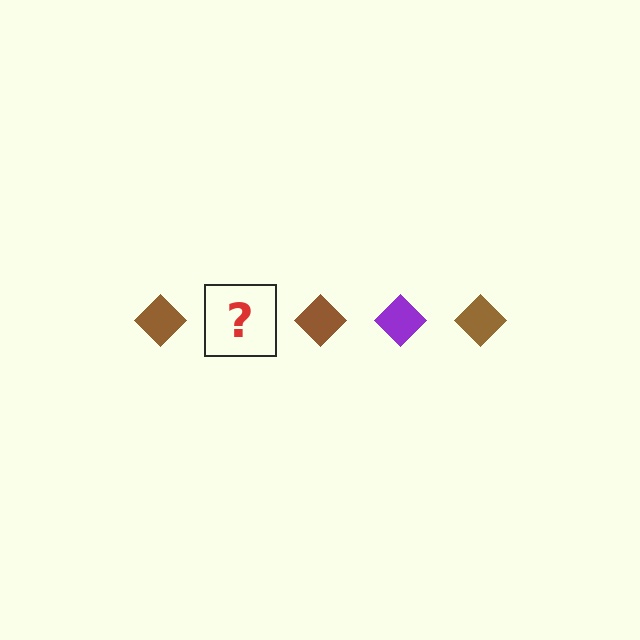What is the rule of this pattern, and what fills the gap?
The rule is that the pattern cycles through brown, purple diamonds. The gap should be filled with a purple diamond.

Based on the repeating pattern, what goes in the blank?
The blank should be a purple diamond.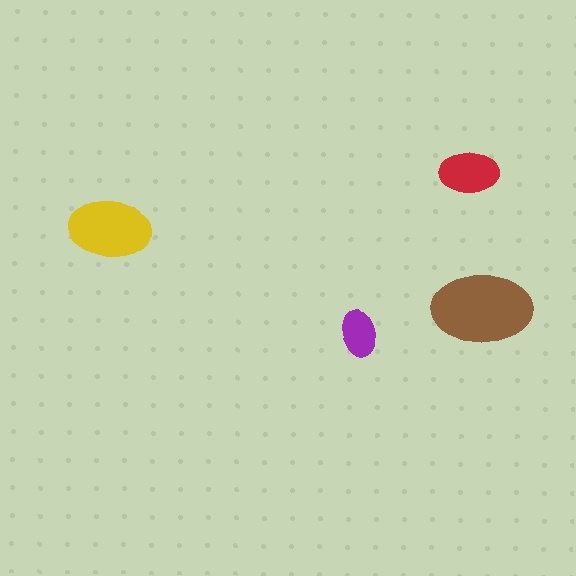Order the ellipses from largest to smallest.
the brown one, the yellow one, the red one, the purple one.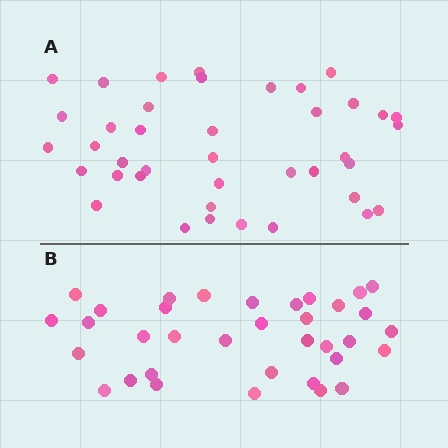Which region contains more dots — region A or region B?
Region A (the top region) has more dots.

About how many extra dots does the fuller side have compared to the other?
Region A has about 5 more dots than region B.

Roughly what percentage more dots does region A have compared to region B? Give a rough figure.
About 15% more.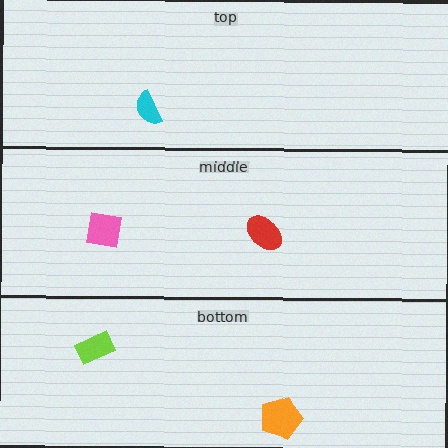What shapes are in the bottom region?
The orange pentagon, the lime rectangle.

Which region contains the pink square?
The middle region.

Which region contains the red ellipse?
The middle region.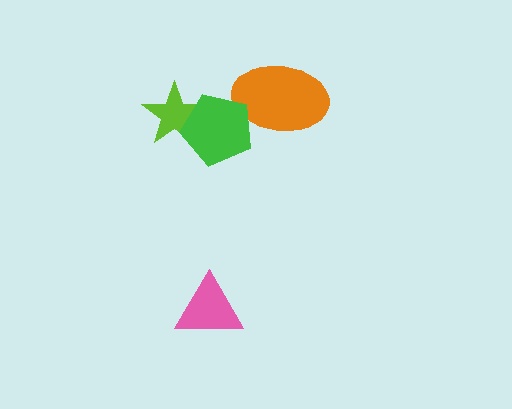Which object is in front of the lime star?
The green pentagon is in front of the lime star.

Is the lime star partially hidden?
Yes, it is partially covered by another shape.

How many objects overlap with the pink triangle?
0 objects overlap with the pink triangle.